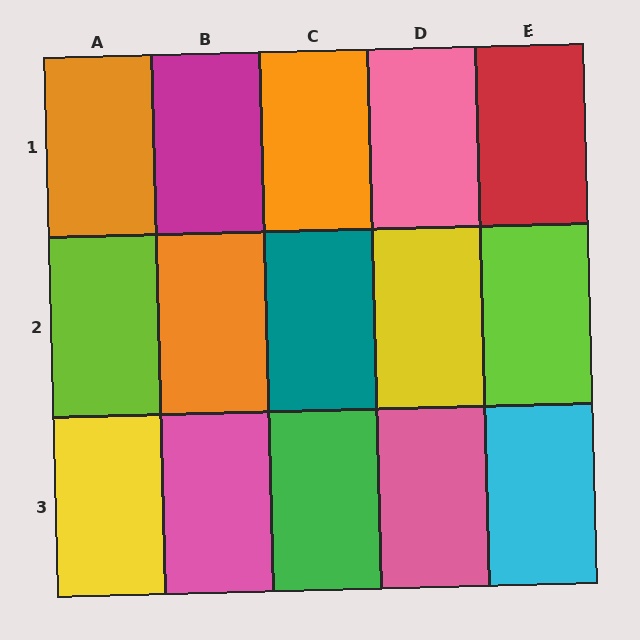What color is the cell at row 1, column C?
Orange.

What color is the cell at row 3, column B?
Pink.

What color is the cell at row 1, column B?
Magenta.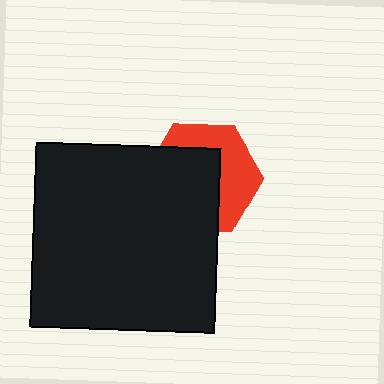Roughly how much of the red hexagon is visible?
A small part of it is visible (roughly 44%).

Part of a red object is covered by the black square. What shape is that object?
It is a hexagon.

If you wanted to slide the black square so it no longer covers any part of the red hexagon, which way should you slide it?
Slide it toward the lower-left — that is the most direct way to separate the two shapes.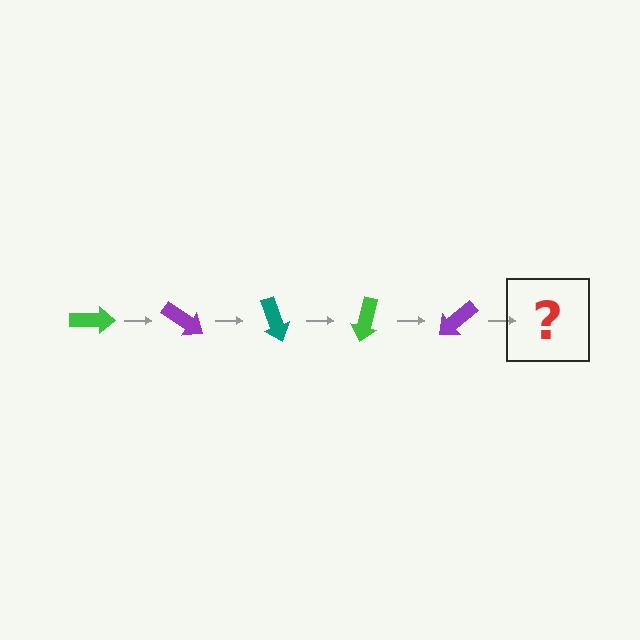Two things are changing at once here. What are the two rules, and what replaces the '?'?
The two rules are that it rotates 35 degrees each step and the color cycles through green, purple, and teal. The '?' should be a teal arrow, rotated 175 degrees from the start.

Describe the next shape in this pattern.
It should be a teal arrow, rotated 175 degrees from the start.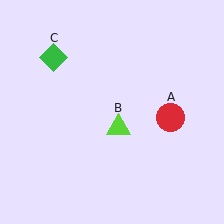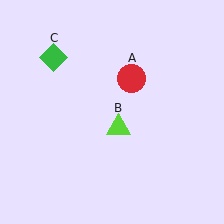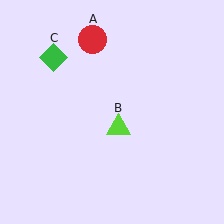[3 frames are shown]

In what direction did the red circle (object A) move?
The red circle (object A) moved up and to the left.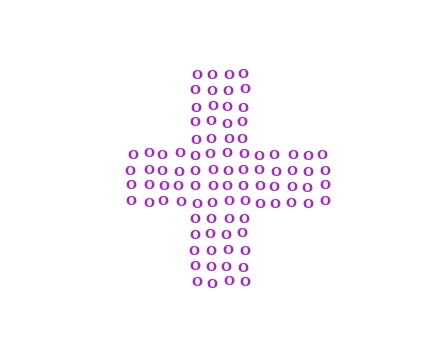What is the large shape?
The large shape is a cross.